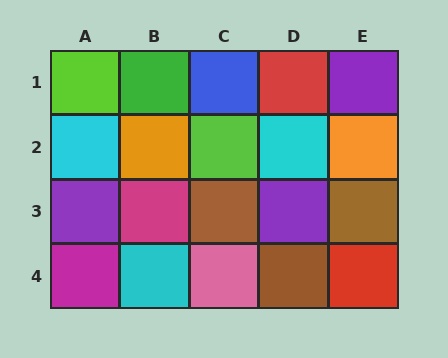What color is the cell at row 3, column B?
Magenta.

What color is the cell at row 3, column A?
Purple.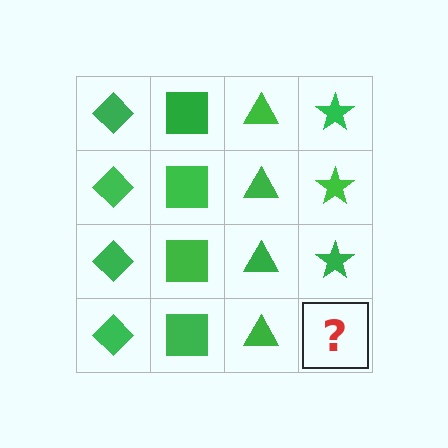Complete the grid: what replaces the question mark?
The question mark should be replaced with a green star.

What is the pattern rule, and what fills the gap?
The rule is that each column has a consistent shape. The gap should be filled with a green star.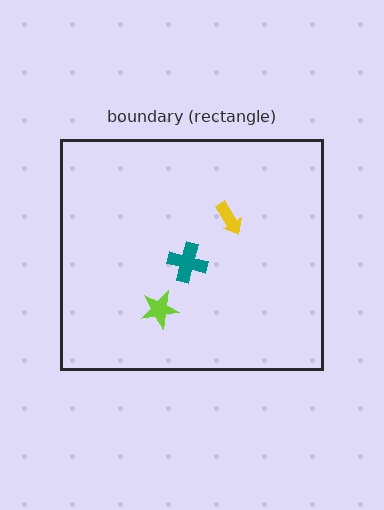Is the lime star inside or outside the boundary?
Inside.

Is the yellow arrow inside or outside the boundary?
Inside.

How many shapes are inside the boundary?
3 inside, 0 outside.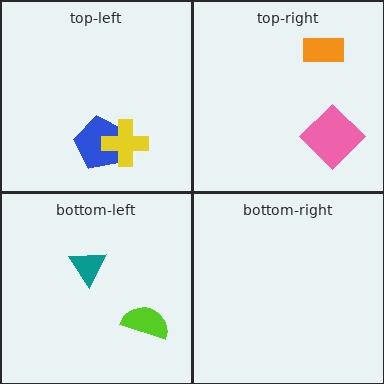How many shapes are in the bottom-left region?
2.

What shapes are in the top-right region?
The pink diamond, the orange rectangle.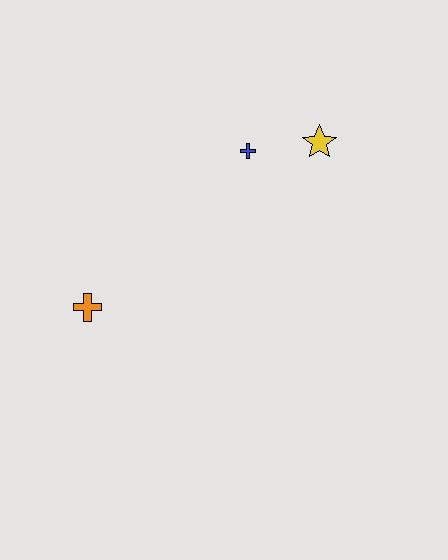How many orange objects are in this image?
There is 1 orange object.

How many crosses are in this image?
There are 2 crosses.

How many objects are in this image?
There are 3 objects.